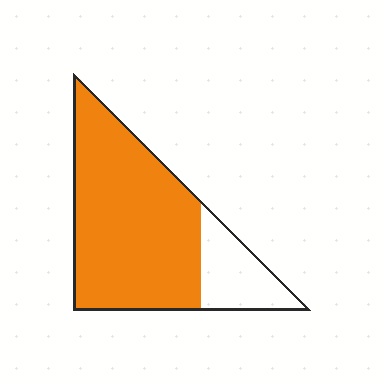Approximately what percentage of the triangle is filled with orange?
Approximately 80%.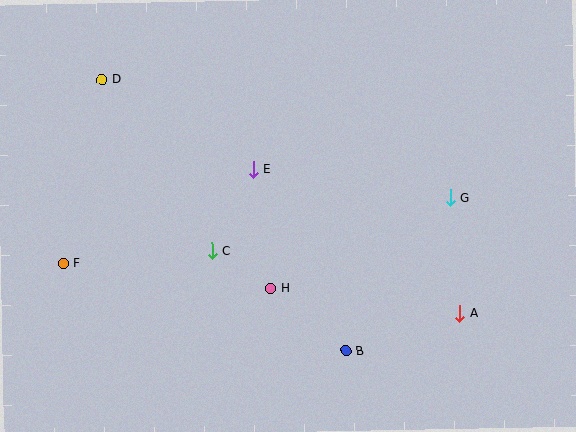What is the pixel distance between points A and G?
The distance between A and G is 116 pixels.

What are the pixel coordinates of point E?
Point E is at (253, 169).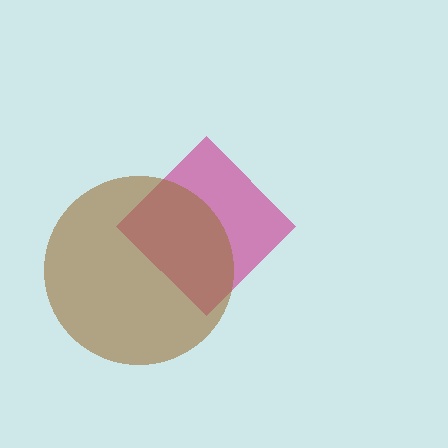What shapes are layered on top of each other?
The layered shapes are: a magenta diamond, a brown circle.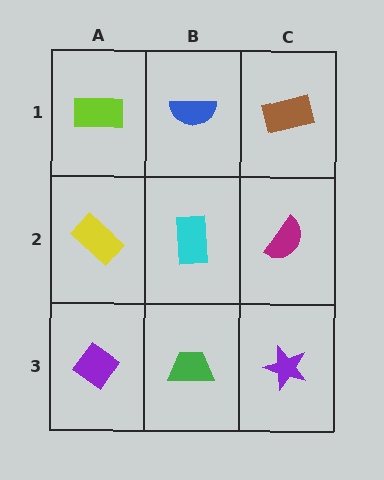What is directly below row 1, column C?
A magenta semicircle.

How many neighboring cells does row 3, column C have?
2.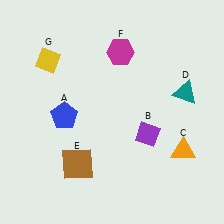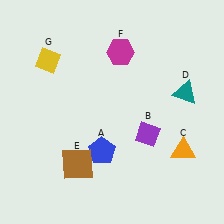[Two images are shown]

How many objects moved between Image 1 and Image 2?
1 object moved between the two images.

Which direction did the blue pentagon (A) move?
The blue pentagon (A) moved right.